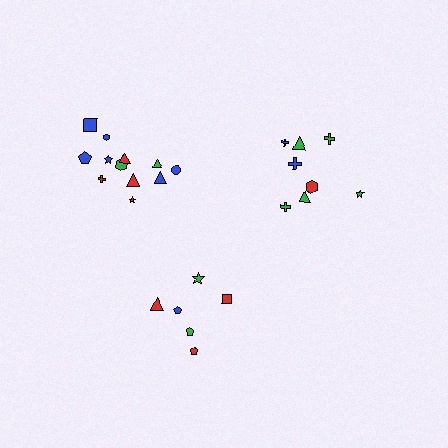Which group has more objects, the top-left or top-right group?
The top-left group.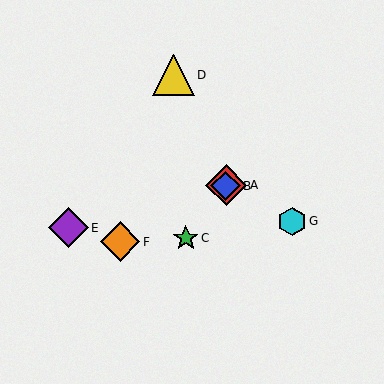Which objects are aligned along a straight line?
Objects A, B, C are aligned along a straight line.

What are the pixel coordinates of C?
Object C is at (186, 238).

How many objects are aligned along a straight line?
3 objects (A, B, C) are aligned along a straight line.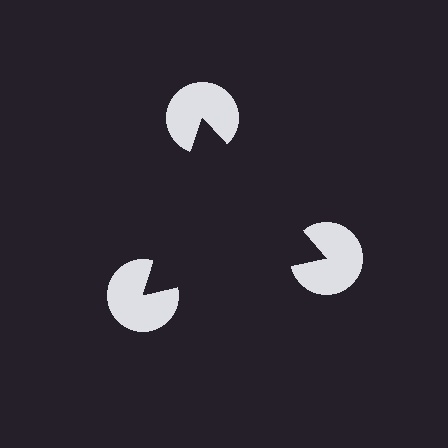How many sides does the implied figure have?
3 sides.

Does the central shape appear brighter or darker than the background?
It typically appears slightly darker than the background, even though no actual brightness change is drawn.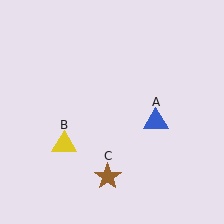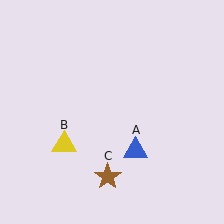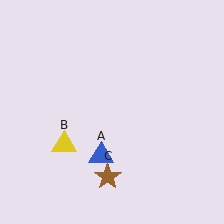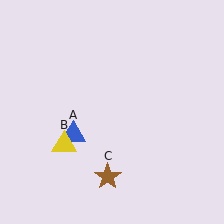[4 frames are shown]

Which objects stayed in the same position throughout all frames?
Yellow triangle (object B) and brown star (object C) remained stationary.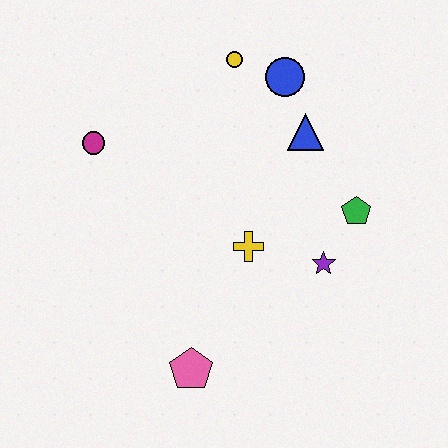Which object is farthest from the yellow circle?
The pink pentagon is farthest from the yellow circle.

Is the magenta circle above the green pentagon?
Yes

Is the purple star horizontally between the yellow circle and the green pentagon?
Yes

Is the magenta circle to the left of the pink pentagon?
Yes